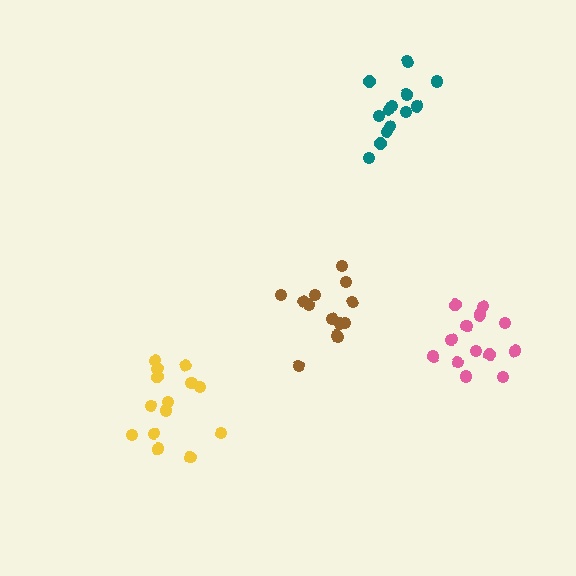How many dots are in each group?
Group 1: 14 dots, Group 2: 13 dots, Group 3: 14 dots, Group 4: 13 dots (54 total).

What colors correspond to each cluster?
The clusters are colored: yellow, brown, pink, teal.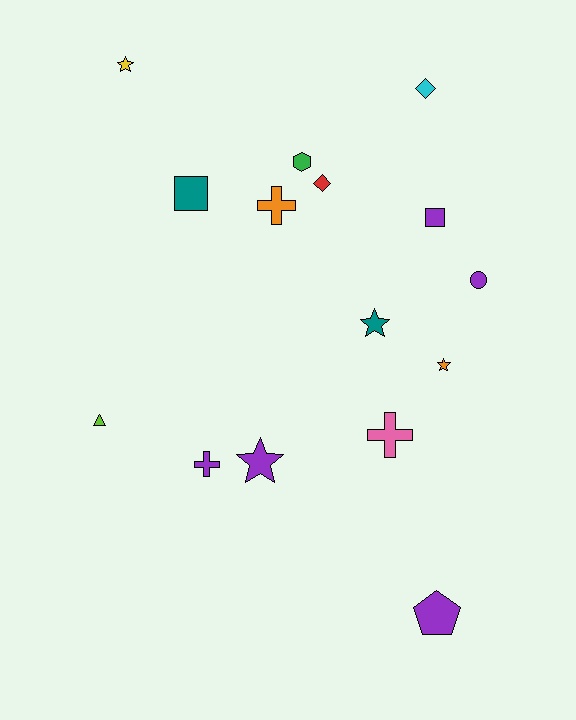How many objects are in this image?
There are 15 objects.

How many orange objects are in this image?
There are 2 orange objects.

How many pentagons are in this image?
There is 1 pentagon.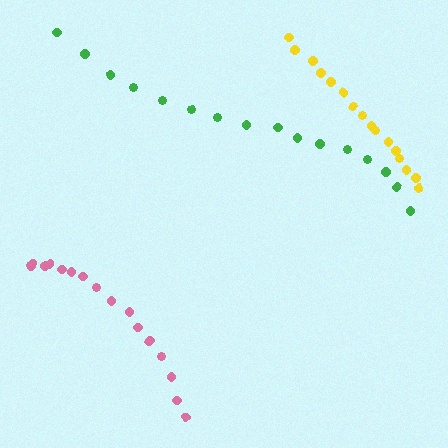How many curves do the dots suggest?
There are 3 distinct paths.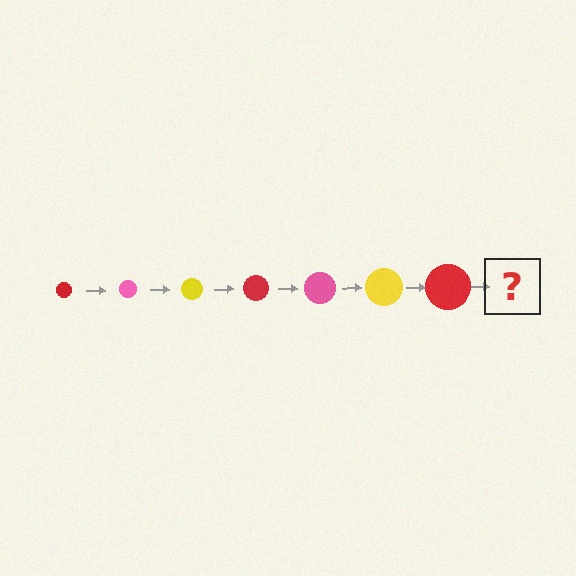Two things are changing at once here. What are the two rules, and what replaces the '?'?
The two rules are that the circle grows larger each step and the color cycles through red, pink, and yellow. The '?' should be a pink circle, larger than the previous one.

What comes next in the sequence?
The next element should be a pink circle, larger than the previous one.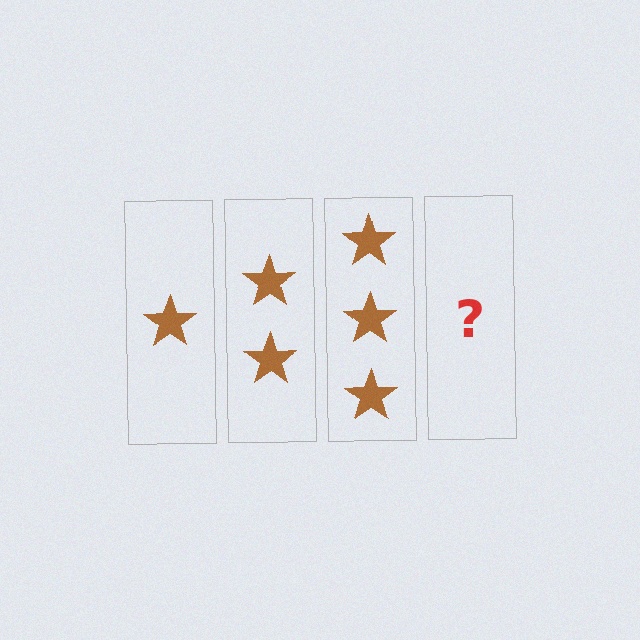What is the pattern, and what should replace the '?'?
The pattern is that each step adds one more star. The '?' should be 4 stars.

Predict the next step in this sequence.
The next step is 4 stars.